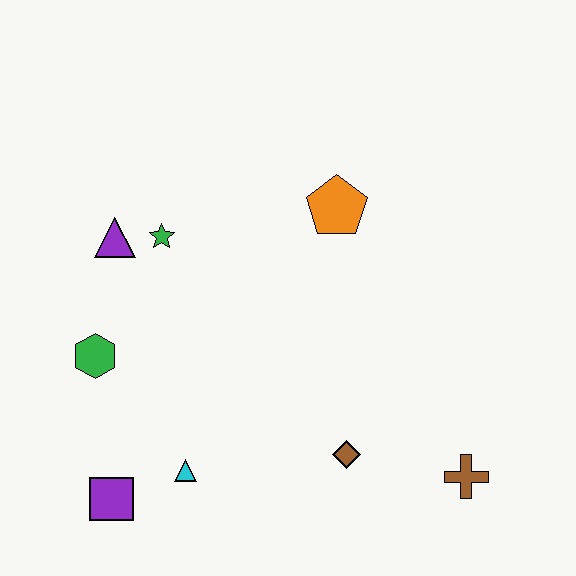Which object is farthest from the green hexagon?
The brown cross is farthest from the green hexagon.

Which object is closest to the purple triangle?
The green star is closest to the purple triangle.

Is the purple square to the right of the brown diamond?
No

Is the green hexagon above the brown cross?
Yes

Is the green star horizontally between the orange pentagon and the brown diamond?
No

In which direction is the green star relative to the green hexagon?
The green star is above the green hexagon.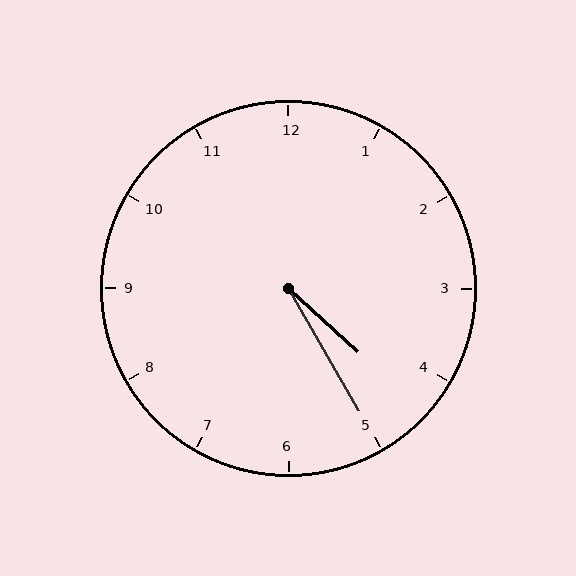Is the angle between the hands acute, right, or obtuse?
It is acute.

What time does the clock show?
4:25.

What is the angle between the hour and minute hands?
Approximately 18 degrees.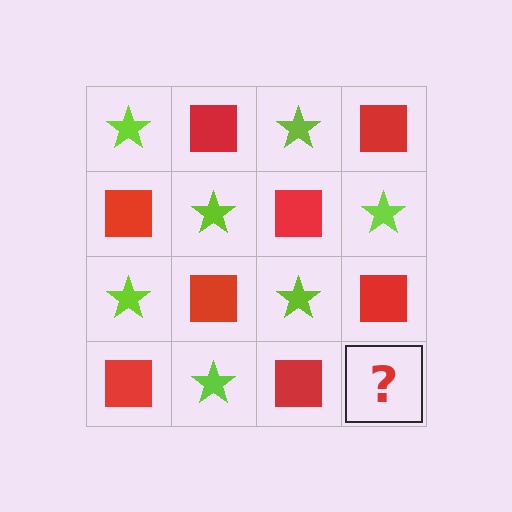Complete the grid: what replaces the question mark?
The question mark should be replaced with a lime star.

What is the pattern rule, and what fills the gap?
The rule is that it alternates lime star and red square in a checkerboard pattern. The gap should be filled with a lime star.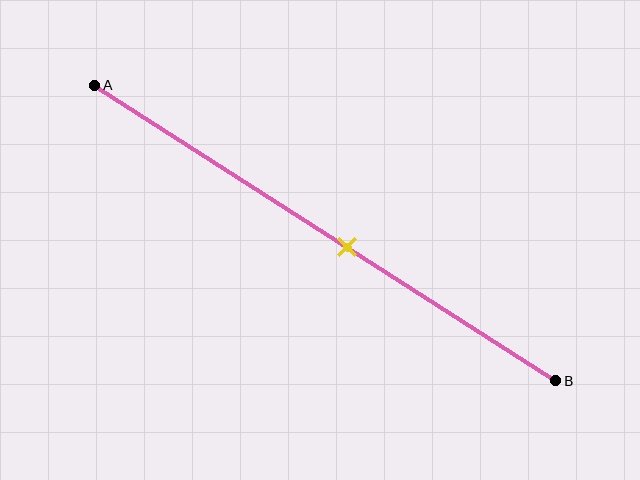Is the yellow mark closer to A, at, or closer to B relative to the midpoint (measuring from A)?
The yellow mark is closer to point B than the midpoint of segment AB.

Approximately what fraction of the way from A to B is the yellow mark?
The yellow mark is approximately 55% of the way from A to B.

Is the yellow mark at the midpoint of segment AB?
No, the mark is at about 55% from A, not at the 50% midpoint.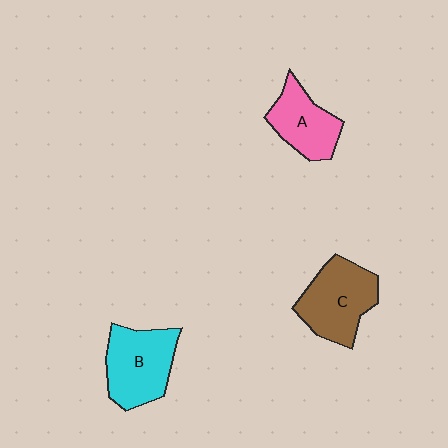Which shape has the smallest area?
Shape A (pink).